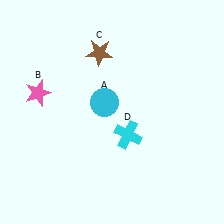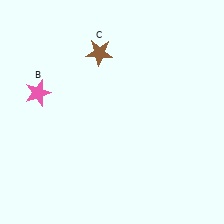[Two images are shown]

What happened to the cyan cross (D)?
The cyan cross (D) was removed in Image 2. It was in the bottom-right area of Image 1.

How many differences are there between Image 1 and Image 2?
There are 2 differences between the two images.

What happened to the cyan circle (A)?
The cyan circle (A) was removed in Image 2. It was in the top-left area of Image 1.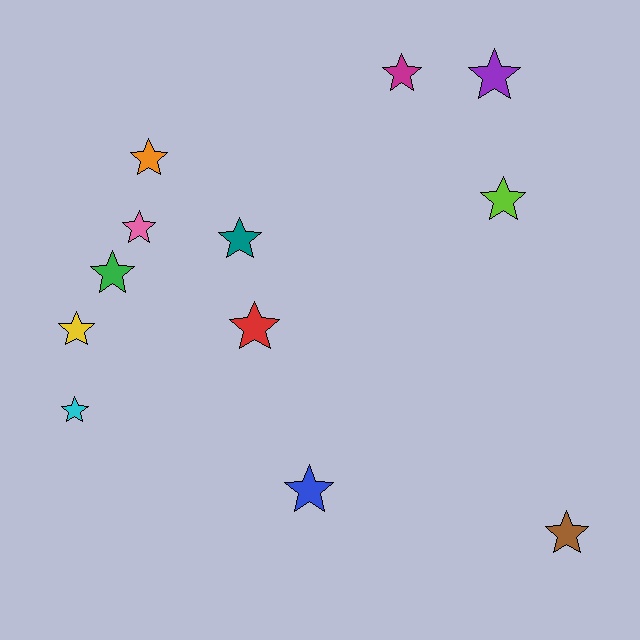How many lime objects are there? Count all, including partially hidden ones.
There is 1 lime object.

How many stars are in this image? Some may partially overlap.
There are 12 stars.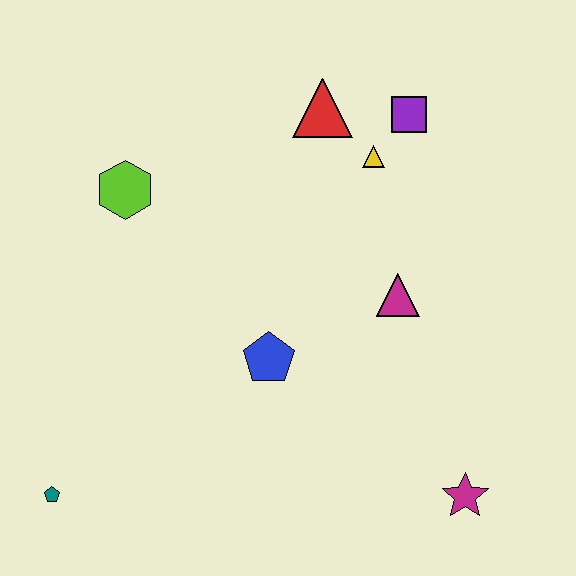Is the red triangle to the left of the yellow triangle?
Yes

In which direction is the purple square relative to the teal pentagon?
The purple square is above the teal pentagon.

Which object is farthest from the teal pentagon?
The purple square is farthest from the teal pentagon.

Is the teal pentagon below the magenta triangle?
Yes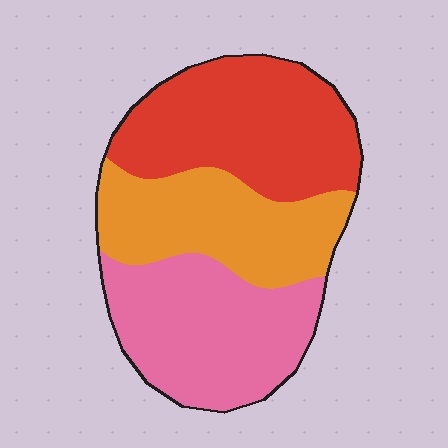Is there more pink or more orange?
Pink.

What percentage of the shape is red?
Red covers roughly 35% of the shape.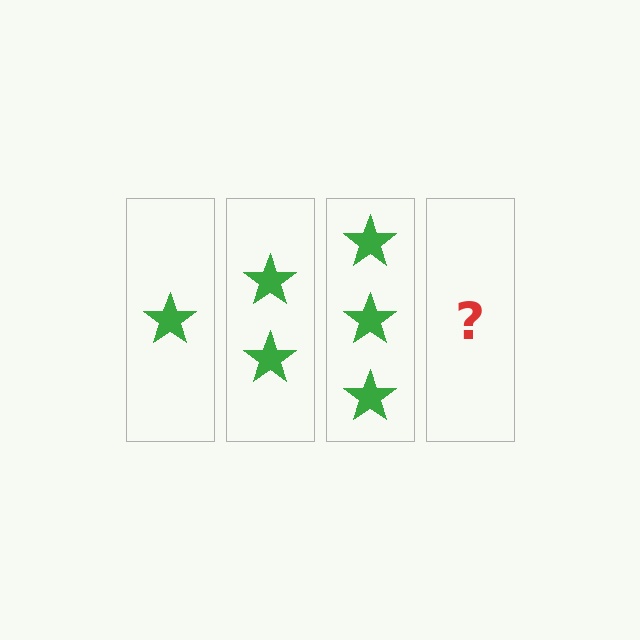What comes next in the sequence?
The next element should be 4 stars.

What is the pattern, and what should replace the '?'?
The pattern is that each step adds one more star. The '?' should be 4 stars.